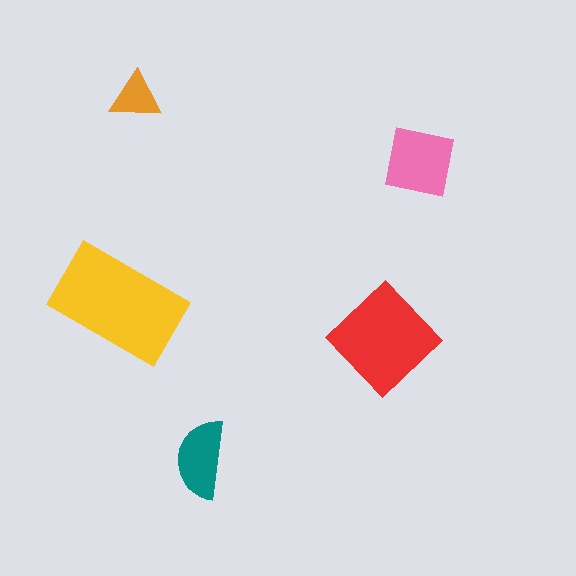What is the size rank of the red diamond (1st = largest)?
2nd.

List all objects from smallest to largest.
The orange triangle, the teal semicircle, the pink square, the red diamond, the yellow rectangle.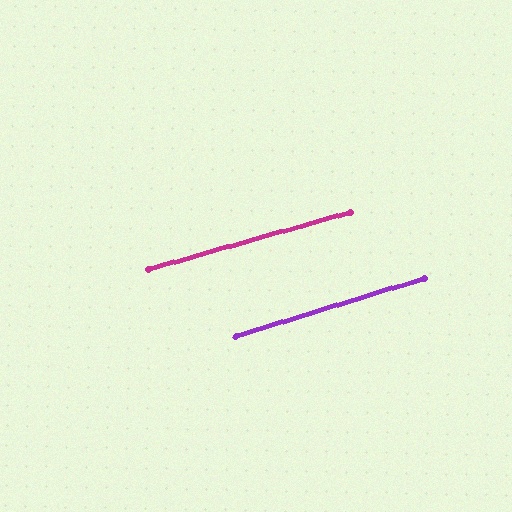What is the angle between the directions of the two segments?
Approximately 1 degree.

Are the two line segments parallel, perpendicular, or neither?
Parallel — their directions differ by only 1.0°.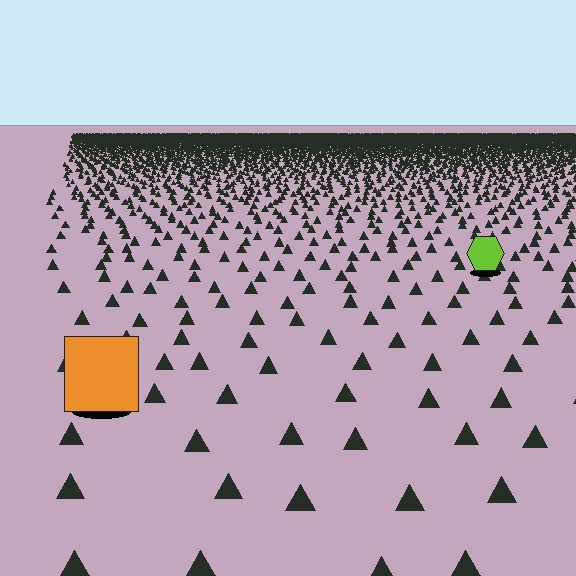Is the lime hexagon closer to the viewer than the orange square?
No. The orange square is closer — you can tell from the texture gradient: the ground texture is coarser near it.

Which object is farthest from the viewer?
The lime hexagon is farthest from the viewer. It appears smaller and the ground texture around it is denser.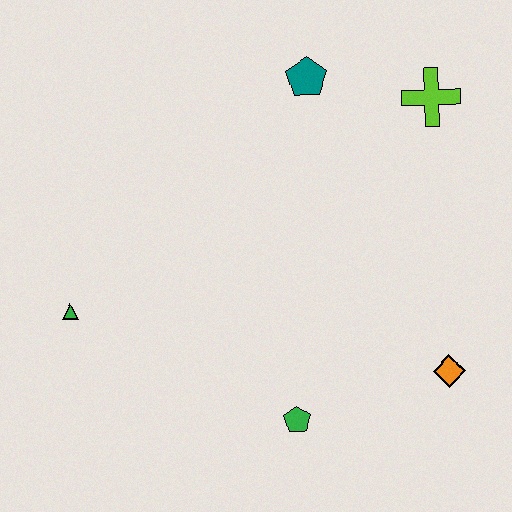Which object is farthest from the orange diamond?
The green triangle is farthest from the orange diamond.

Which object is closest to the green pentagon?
The orange diamond is closest to the green pentagon.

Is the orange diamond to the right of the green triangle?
Yes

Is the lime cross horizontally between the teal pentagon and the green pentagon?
No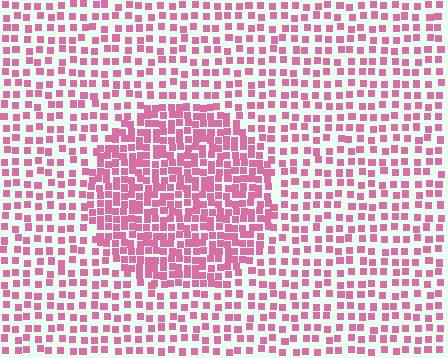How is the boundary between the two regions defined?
The boundary is defined by a change in element density (approximately 1.9x ratio). All elements are the same color, size, and shape.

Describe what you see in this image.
The image contains small pink elements arranged at two different densities. A circle-shaped region is visible where the elements are more densely packed than the surrounding area.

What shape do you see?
I see a circle.